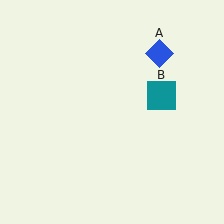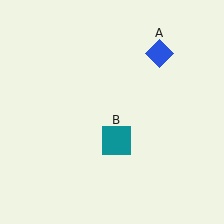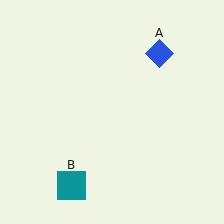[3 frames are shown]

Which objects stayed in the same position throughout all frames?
Blue diamond (object A) remained stationary.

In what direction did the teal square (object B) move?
The teal square (object B) moved down and to the left.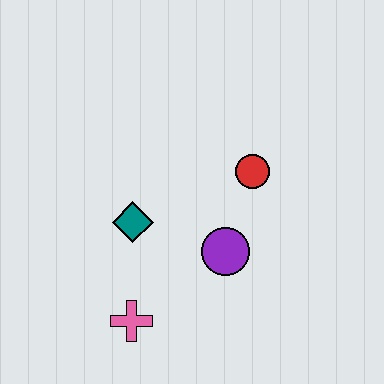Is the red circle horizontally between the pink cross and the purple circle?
No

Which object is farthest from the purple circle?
The pink cross is farthest from the purple circle.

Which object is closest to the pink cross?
The teal diamond is closest to the pink cross.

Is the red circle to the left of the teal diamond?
No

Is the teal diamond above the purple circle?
Yes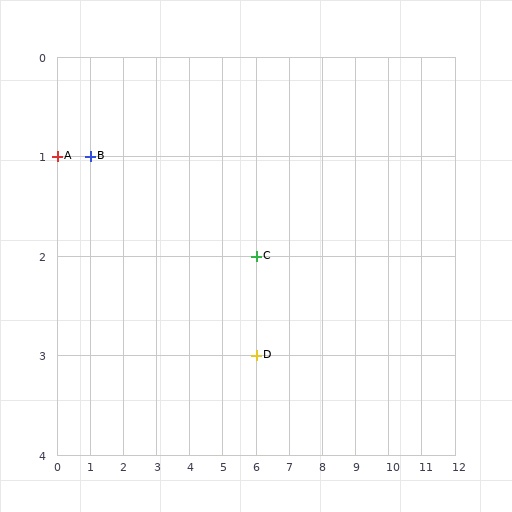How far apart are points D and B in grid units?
Points D and B are 5 columns and 2 rows apart (about 5.4 grid units diagonally).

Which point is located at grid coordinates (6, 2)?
Point C is at (6, 2).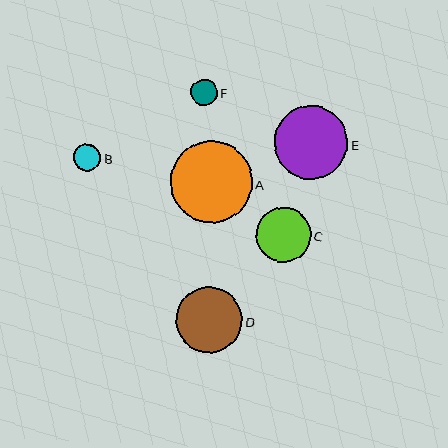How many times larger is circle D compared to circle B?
Circle D is approximately 2.4 times the size of circle B.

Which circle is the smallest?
Circle F is the smallest with a size of approximately 27 pixels.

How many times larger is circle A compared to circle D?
Circle A is approximately 1.2 times the size of circle D.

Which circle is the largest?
Circle A is the largest with a size of approximately 81 pixels.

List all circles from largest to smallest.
From largest to smallest: A, E, D, C, B, F.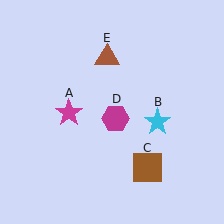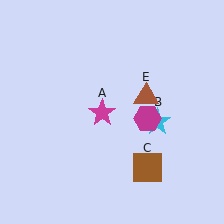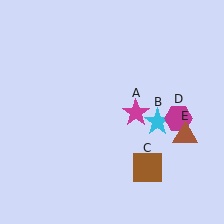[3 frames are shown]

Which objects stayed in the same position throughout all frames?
Cyan star (object B) and brown square (object C) remained stationary.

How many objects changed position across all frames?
3 objects changed position: magenta star (object A), magenta hexagon (object D), brown triangle (object E).